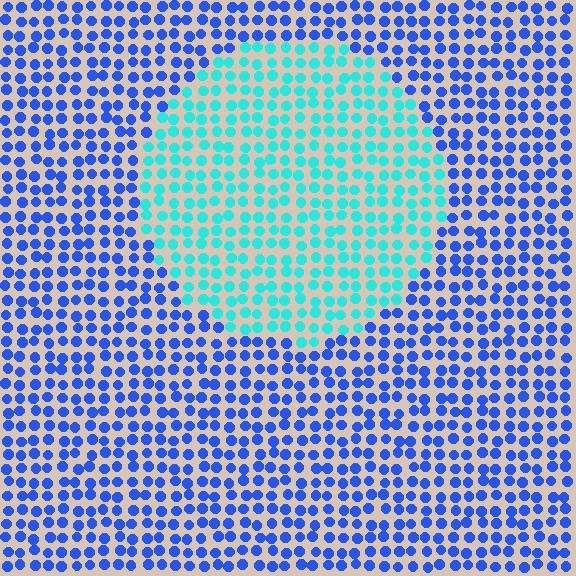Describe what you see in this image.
The image is filled with small blue elements in a uniform arrangement. A circle-shaped region is visible where the elements are tinted to a slightly different hue, forming a subtle color boundary.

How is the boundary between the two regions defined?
The boundary is defined purely by a slight shift in hue (about 50 degrees). Spacing, size, and orientation are identical on both sides.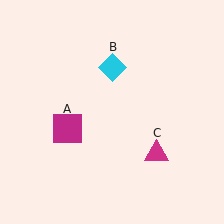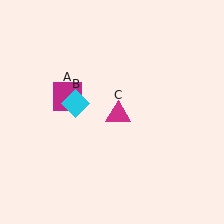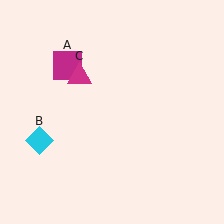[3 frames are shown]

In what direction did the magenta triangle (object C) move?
The magenta triangle (object C) moved up and to the left.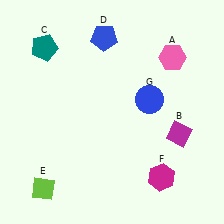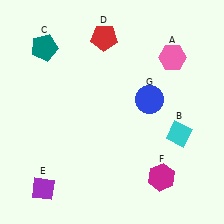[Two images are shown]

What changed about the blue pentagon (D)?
In Image 1, D is blue. In Image 2, it changed to red.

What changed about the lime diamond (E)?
In Image 1, E is lime. In Image 2, it changed to purple.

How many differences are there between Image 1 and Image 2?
There are 3 differences between the two images.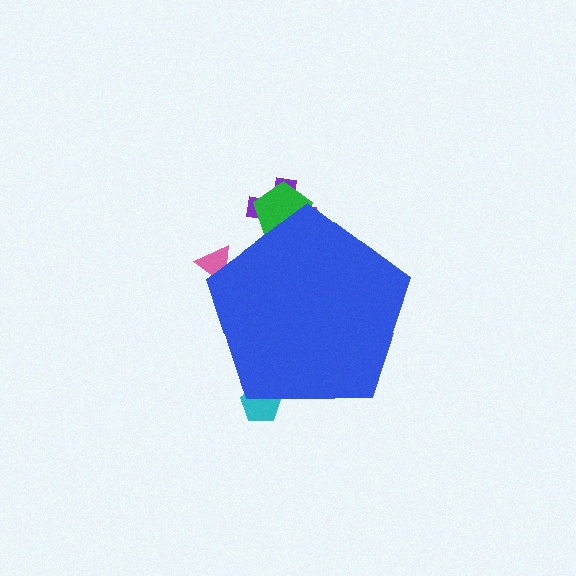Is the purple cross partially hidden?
Yes, the purple cross is partially hidden behind the blue pentagon.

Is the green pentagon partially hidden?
Yes, the green pentagon is partially hidden behind the blue pentagon.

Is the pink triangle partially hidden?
Yes, the pink triangle is partially hidden behind the blue pentagon.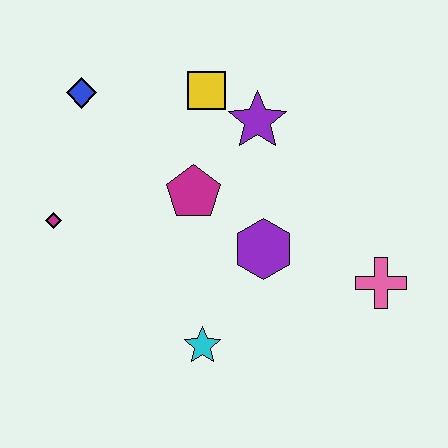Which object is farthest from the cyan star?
The blue diamond is farthest from the cyan star.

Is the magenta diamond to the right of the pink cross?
No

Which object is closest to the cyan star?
The purple hexagon is closest to the cyan star.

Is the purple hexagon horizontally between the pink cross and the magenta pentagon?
Yes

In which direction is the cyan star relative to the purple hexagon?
The cyan star is below the purple hexagon.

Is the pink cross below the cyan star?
No